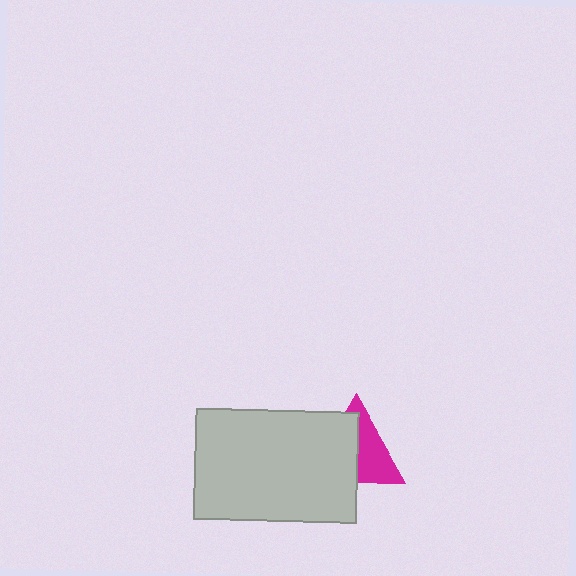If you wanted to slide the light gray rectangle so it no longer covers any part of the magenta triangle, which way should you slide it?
Slide it toward the lower-left — that is the most direct way to separate the two shapes.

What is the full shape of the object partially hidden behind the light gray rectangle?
The partially hidden object is a magenta triangle.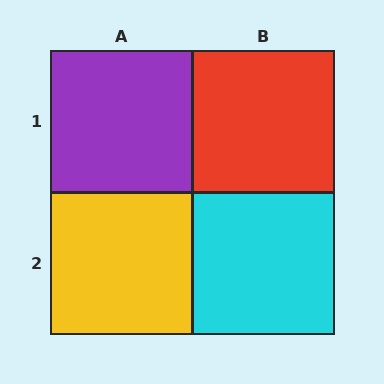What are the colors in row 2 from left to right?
Yellow, cyan.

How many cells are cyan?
1 cell is cyan.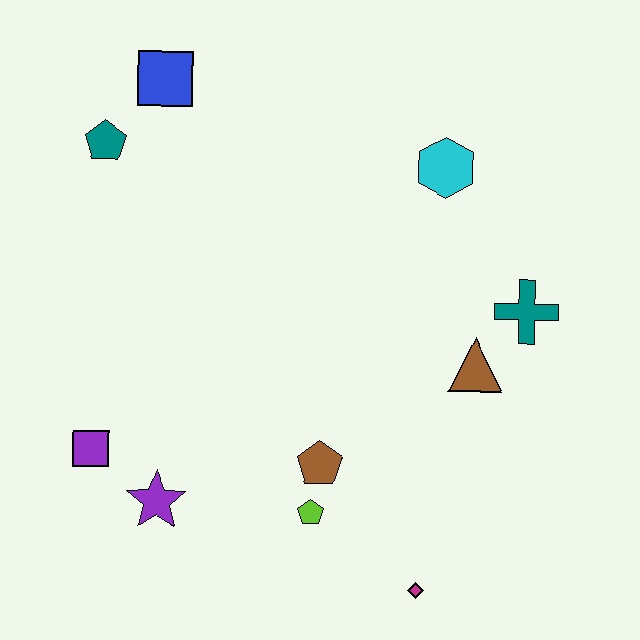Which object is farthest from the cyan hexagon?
The purple square is farthest from the cyan hexagon.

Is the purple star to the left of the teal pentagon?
No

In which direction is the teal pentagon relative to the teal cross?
The teal pentagon is to the left of the teal cross.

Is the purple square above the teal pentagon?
No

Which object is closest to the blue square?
The teal pentagon is closest to the blue square.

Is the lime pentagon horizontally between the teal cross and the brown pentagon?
No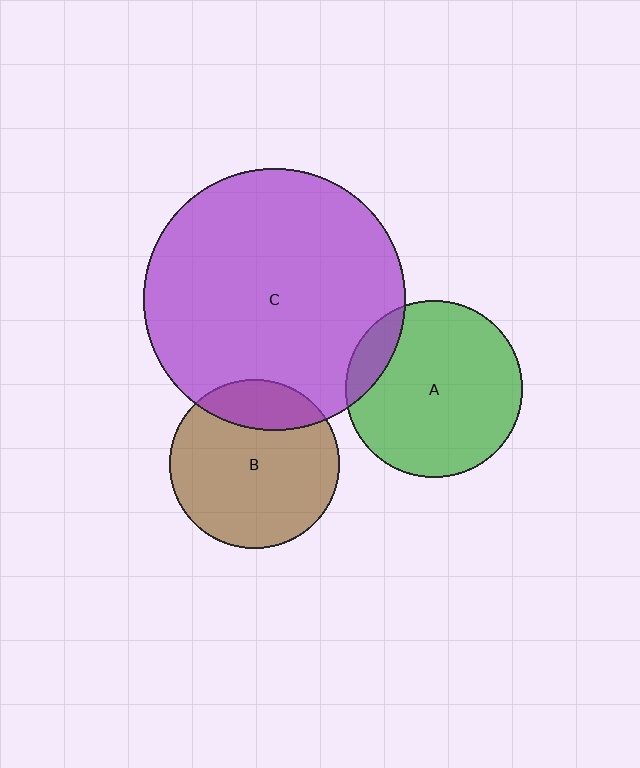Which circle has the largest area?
Circle C (purple).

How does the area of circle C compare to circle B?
Approximately 2.4 times.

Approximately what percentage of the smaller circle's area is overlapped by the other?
Approximately 20%.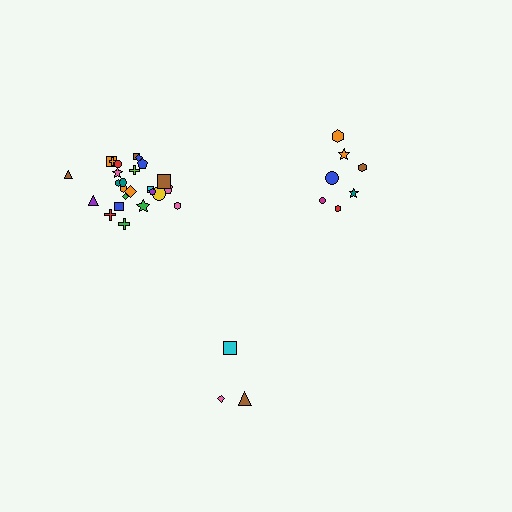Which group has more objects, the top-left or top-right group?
The top-left group.